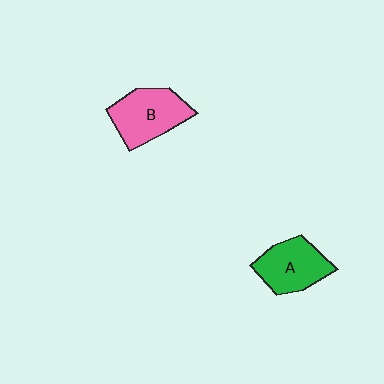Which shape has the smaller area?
Shape A (green).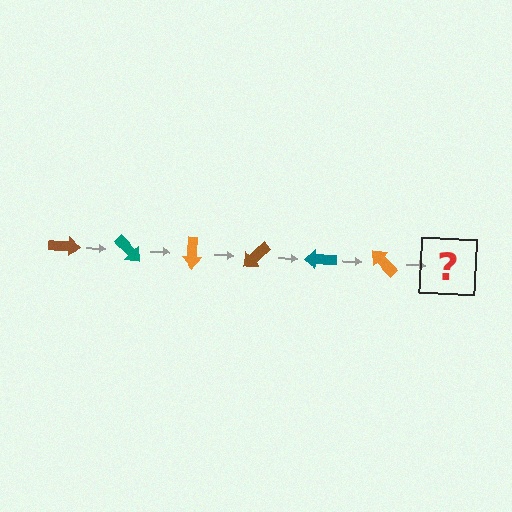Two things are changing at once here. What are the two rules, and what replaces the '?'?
The two rules are that it rotates 45 degrees each step and the color cycles through brown, teal, and orange. The '?' should be a brown arrow, rotated 270 degrees from the start.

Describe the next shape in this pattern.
It should be a brown arrow, rotated 270 degrees from the start.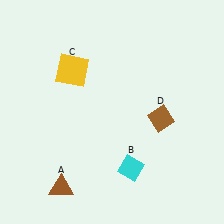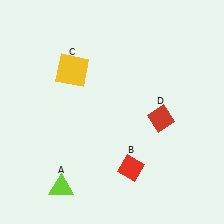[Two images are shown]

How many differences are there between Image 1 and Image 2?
There are 3 differences between the two images.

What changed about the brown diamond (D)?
In Image 1, D is brown. In Image 2, it changed to red.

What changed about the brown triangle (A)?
In Image 1, A is brown. In Image 2, it changed to lime.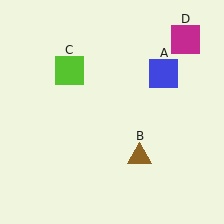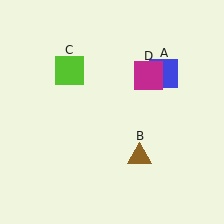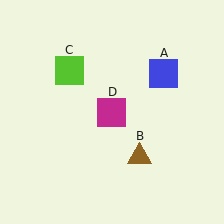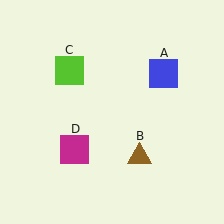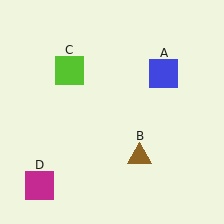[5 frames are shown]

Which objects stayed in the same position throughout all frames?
Blue square (object A) and brown triangle (object B) and lime square (object C) remained stationary.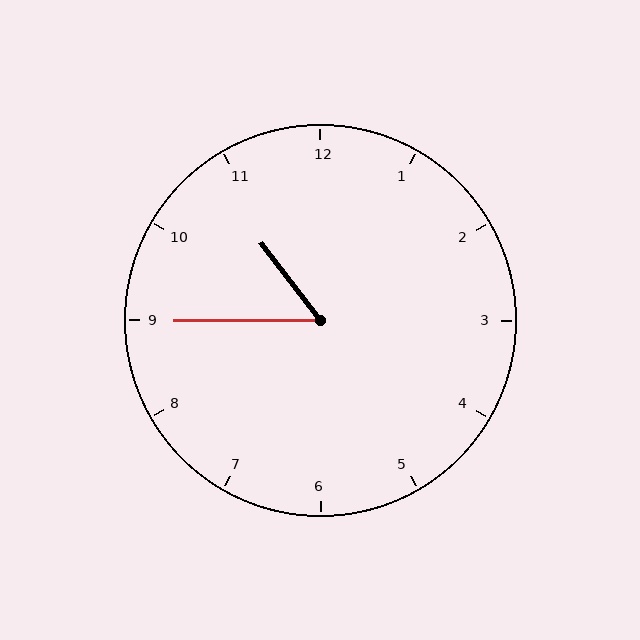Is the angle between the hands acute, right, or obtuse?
It is acute.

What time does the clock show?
10:45.